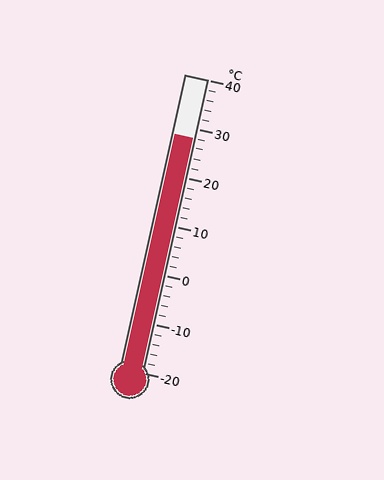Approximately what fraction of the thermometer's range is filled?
The thermometer is filled to approximately 80% of its range.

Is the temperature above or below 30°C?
The temperature is below 30°C.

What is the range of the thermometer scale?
The thermometer scale ranges from -20°C to 40°C.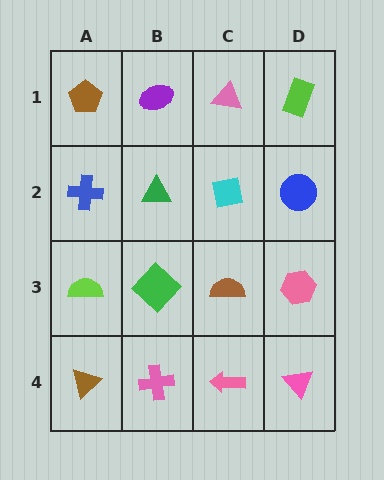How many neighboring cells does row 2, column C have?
4.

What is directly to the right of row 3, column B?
A brown semicircle.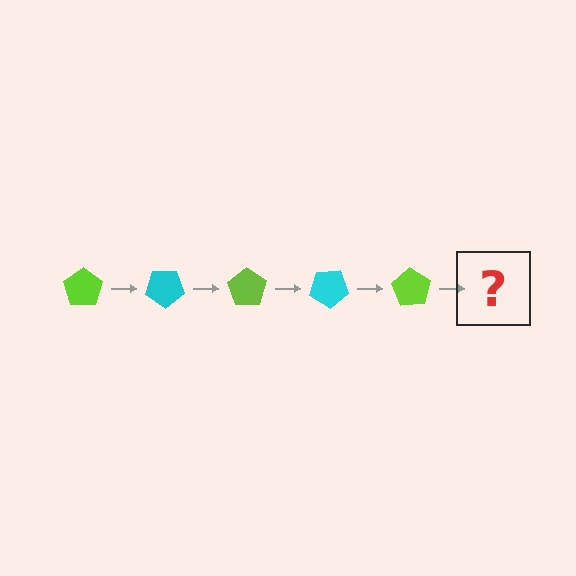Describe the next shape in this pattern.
It should be a cyan pentagon, rotated 175 degrees from the start.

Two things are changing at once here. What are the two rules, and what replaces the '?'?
The two rules are that it rotates 35 degrees each step and the color cycles through lime and cyan. The '?' should be a cyan pentagon, rotated 175 degrees from the start.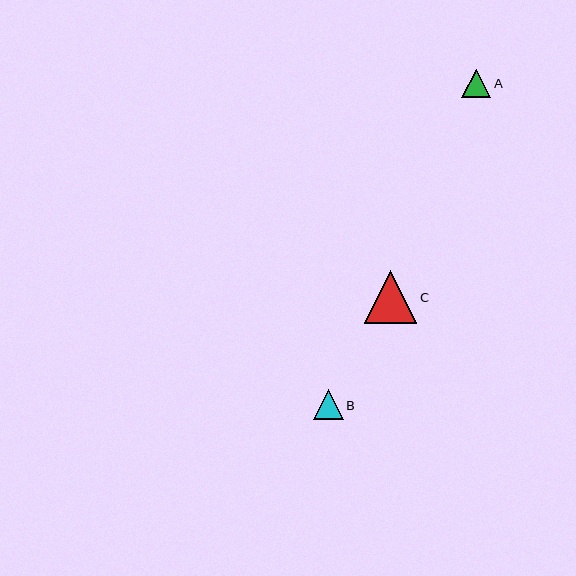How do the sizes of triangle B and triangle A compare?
Triangle B and triangle A are approximately the same size.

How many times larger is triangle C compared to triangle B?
Triangle C is approximately 1.7 times the size of triangle B.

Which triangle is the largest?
Triangle C is the largest with a size of approximately 53 pixels.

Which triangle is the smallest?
Triangle A is the smallest with a size of approximately 29 pixels.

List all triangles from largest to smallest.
From largest to smallest: C, B, A.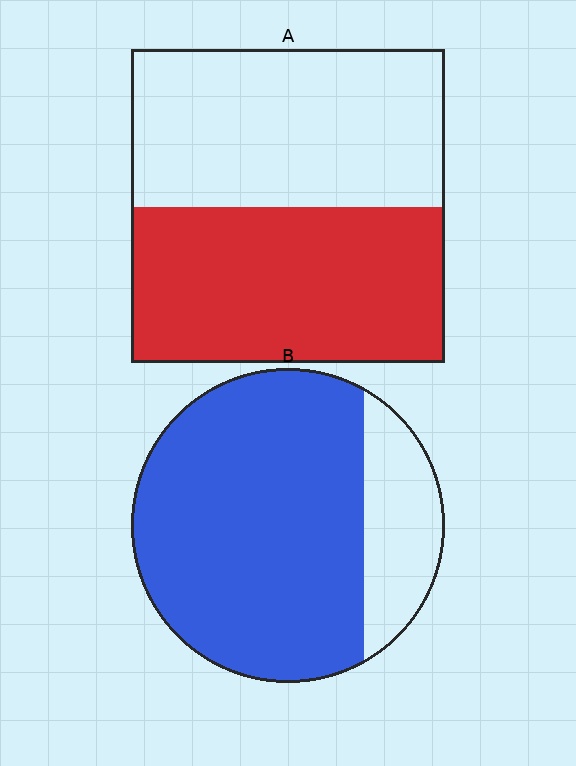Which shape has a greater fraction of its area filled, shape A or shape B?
Shape B.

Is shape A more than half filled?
Roughly half.